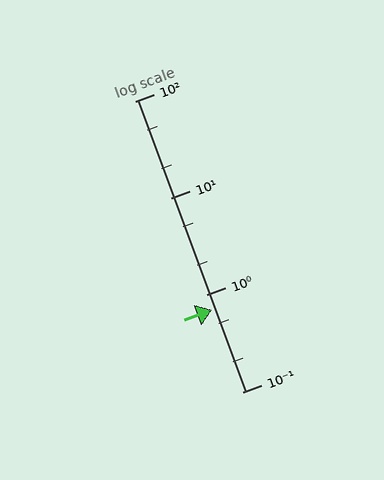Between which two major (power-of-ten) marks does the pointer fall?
The pointer is between 0.1 and 1.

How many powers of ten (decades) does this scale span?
The scale spans 3 decades, from 0.1 to 100.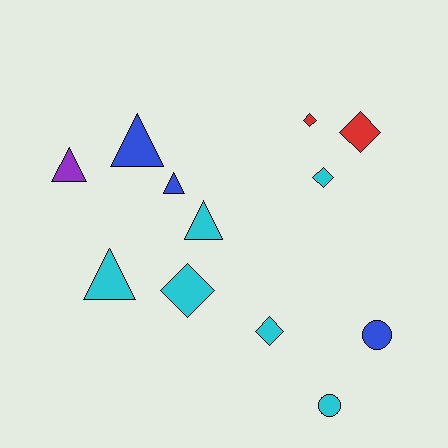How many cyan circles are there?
There is 1 cyan circle.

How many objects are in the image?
There are 12 objects.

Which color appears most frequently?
Cyan, with 6 objects.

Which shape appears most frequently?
Triangle, with 5 objects.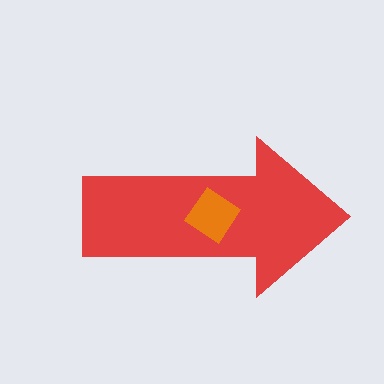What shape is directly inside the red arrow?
The orange diamond.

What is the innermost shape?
The orange diamond.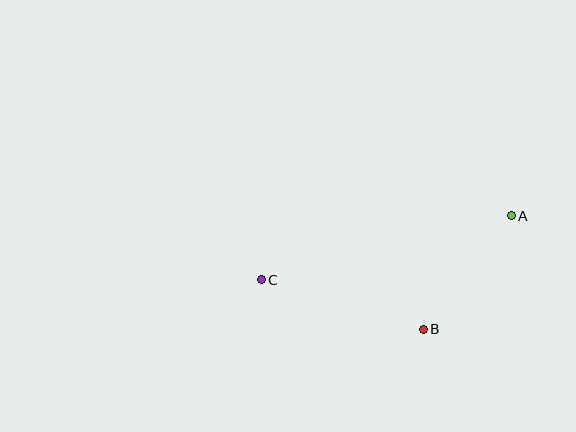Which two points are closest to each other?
Points A and B are closest to each other.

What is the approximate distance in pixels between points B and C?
The distance between B and C is approximately 169 pixels.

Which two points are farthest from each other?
Points A and C are farthest from each other.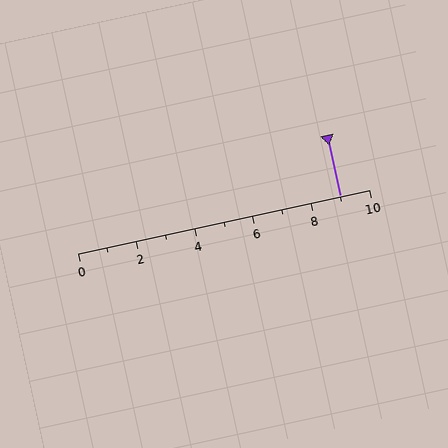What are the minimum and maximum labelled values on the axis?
The axis runs from 0 to 10.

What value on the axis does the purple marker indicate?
The marker indicates approximately 9.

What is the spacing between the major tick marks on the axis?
The major ticks are spaced 2 apart.